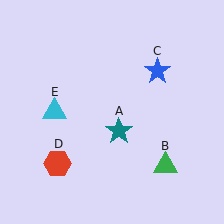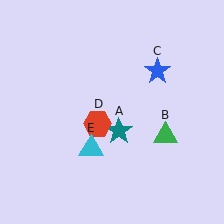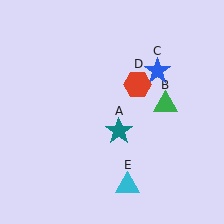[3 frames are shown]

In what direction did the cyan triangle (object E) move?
The cyan triangle (object E) moved down and to the right.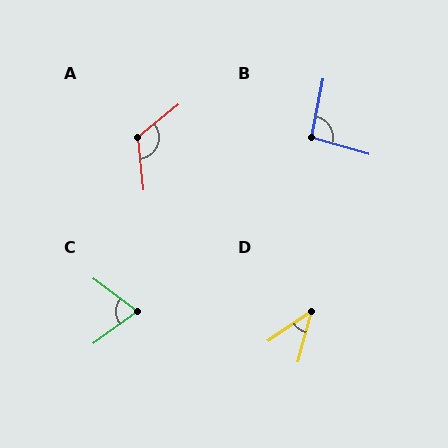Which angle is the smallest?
D, at approximately 41 degrees.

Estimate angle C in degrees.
Approximately 73 degrees.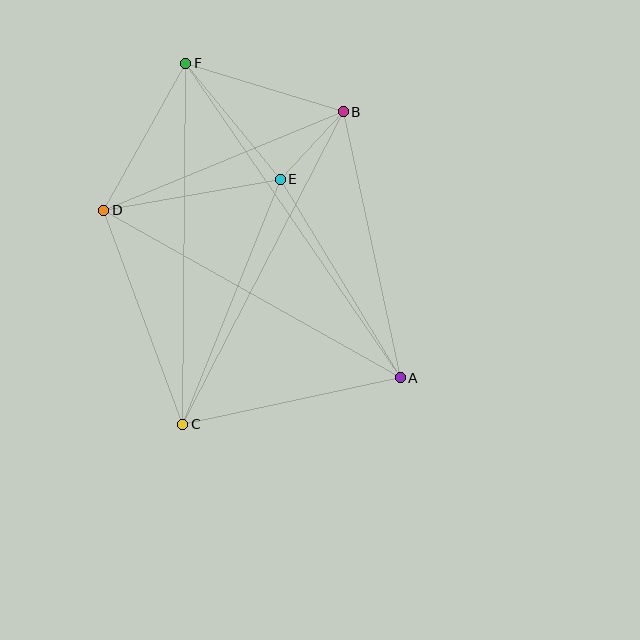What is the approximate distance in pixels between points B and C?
The distance between B and C is approximately 351 pixels.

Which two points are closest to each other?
Points B and E are closest to each other.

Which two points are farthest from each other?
Points A and F are farthest from each other.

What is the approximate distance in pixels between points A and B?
The distance between A and B is approximately 272 pixels.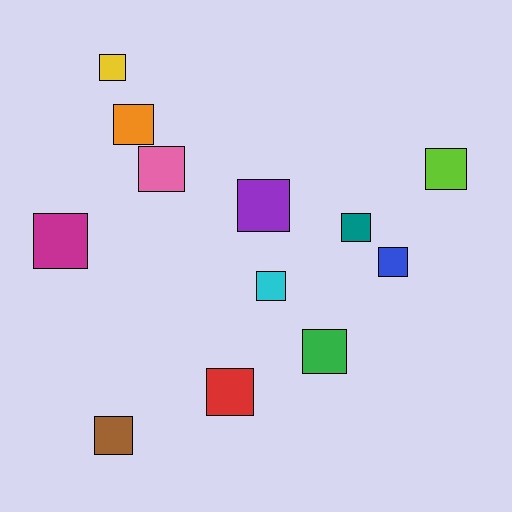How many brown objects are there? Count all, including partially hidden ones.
There is 1 brown object.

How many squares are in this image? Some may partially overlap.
There are 12 squares.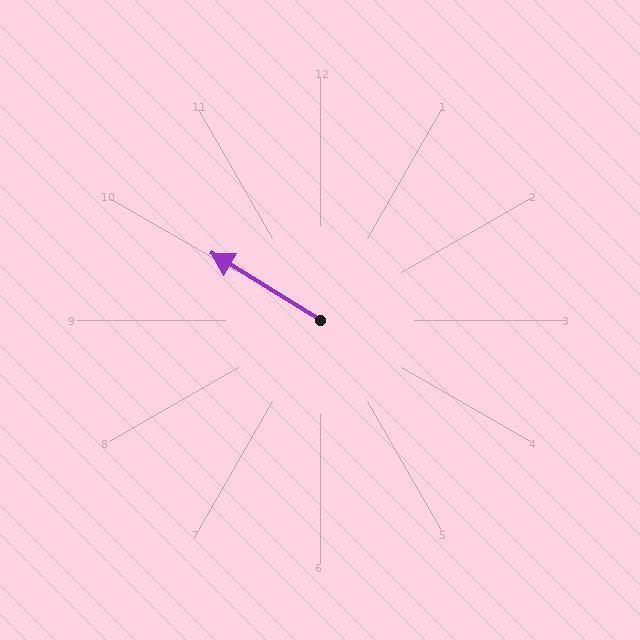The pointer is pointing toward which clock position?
Roughly 10 o'clock.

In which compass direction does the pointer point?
Northwest.